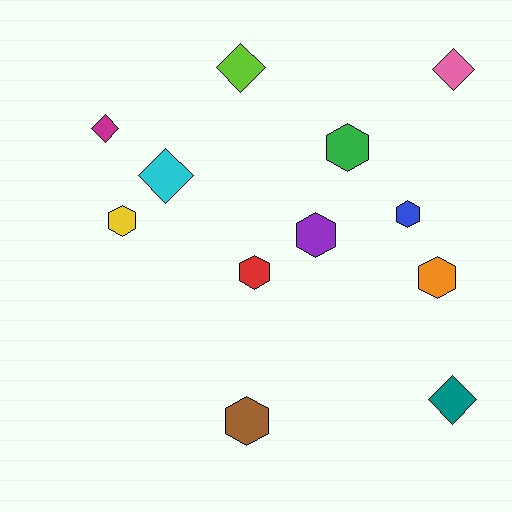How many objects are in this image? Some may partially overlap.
There are 12 objects.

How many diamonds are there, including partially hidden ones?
There are 5 diamonds.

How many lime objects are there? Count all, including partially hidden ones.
There is 1 lime object.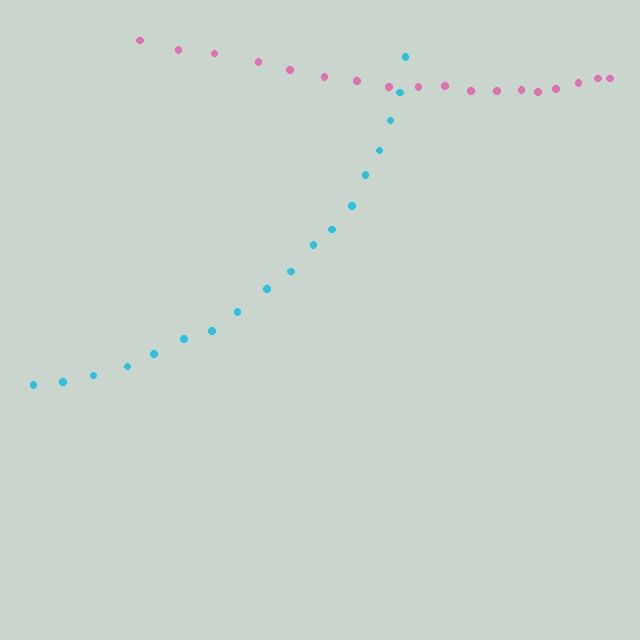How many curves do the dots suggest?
There are 2 distinct paths.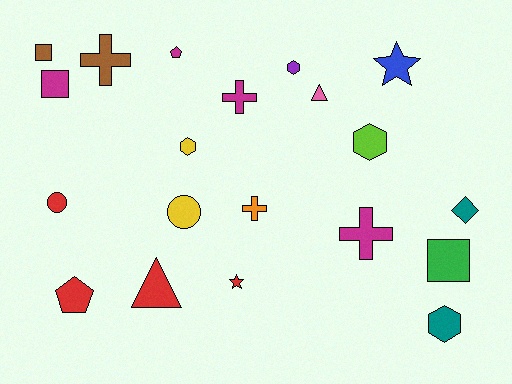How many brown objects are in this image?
There are 2 brown objects.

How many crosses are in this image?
There are 4 crosses.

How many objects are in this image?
There are 20 objects.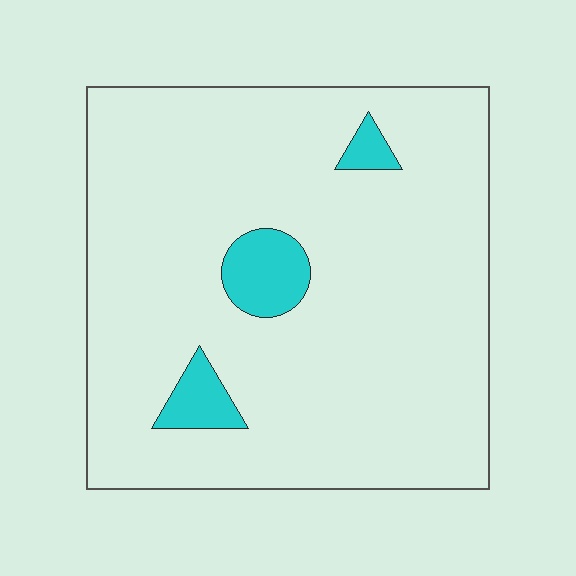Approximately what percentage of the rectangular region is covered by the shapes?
Approximately 10%.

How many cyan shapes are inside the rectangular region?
3.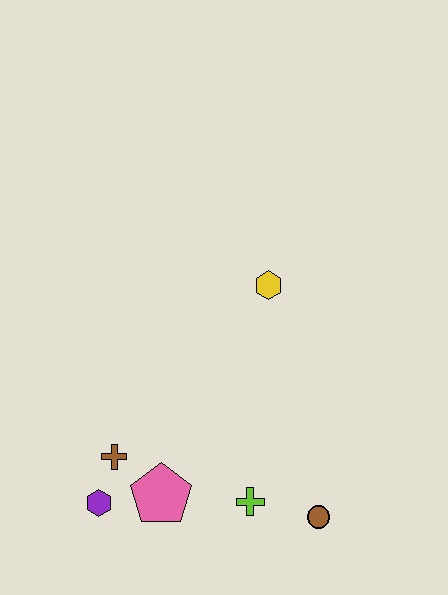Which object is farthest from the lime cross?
The yellow hexagon is farthest from the lime cross.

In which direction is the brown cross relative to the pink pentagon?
The brown cross is to the left of the pink pentagon.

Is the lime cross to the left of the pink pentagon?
No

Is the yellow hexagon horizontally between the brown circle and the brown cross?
Yes